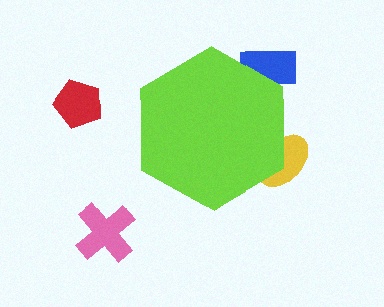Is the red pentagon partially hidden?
No, the red pentagon is fully visible.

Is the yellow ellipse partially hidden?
Yes, the yellow ellipse is partially hidden behind the lime hexagon.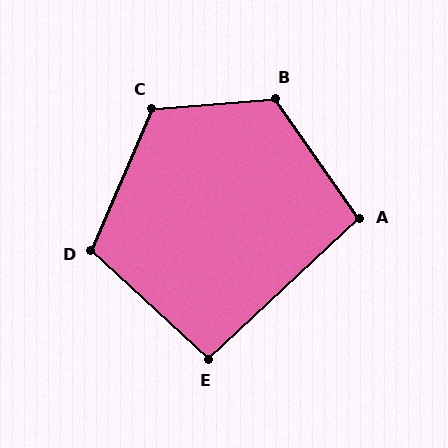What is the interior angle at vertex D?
Approximately 109 degrees (obtuse).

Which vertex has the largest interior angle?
B, at approximately 120 degrees.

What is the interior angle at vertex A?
Approximately 98 degrees (obtuse).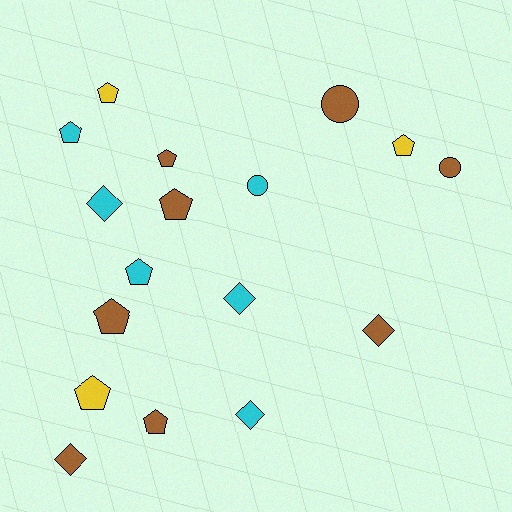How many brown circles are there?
There are 2 brown circles.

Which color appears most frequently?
Brown, with 8 objects.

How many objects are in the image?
There are 17 objects.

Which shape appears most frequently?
Pentagon, with 9 objects.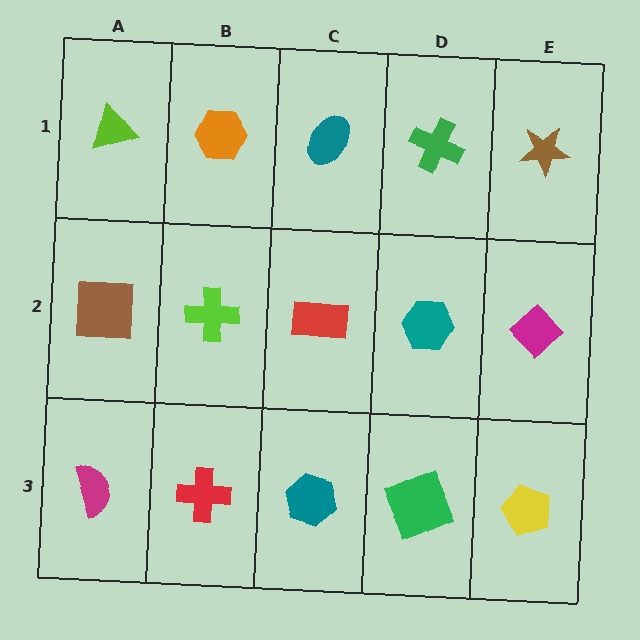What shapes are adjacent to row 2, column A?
A lime triangle (row 1, column A), a magenta semicircle (row 3, column A), a lime cross (row 2, column B).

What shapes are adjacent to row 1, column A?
A brown square (row 2, column A), an orange hexagon (row 1, column B).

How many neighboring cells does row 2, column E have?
3.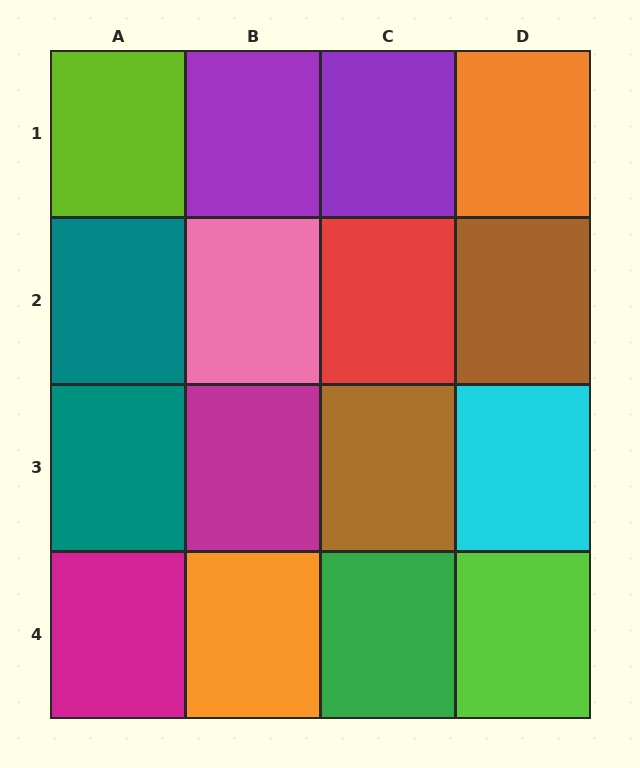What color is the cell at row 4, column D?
Lime.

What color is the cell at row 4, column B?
Orange.